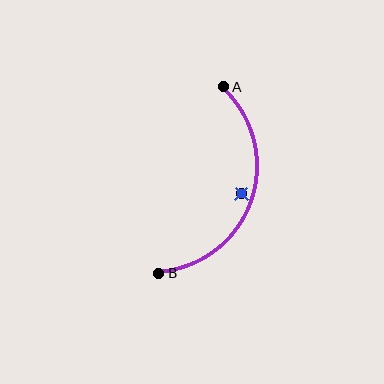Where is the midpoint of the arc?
The arc midpoint is the point on the curve farthest from the straight line joining A and B. It sits to the right of that line.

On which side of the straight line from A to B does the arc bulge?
The arc bulges to the right of the straight line connecting A and B.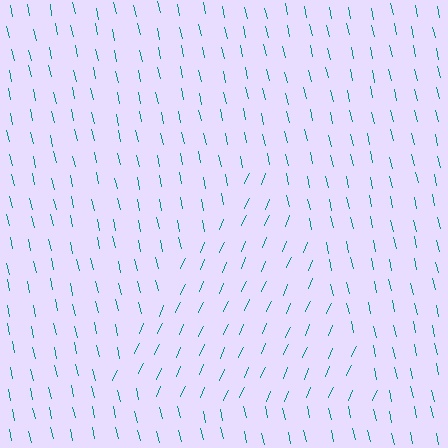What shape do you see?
I see a triangle.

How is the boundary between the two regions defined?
The boundary is defined purely by a change in line orientation (approximately 36 degrees difference). All lines are the same color and thickness.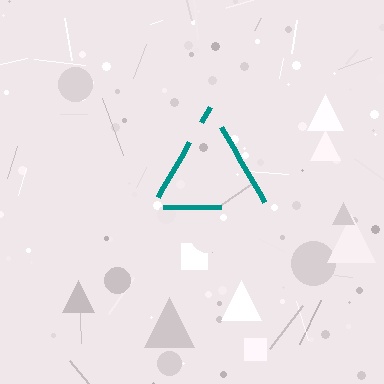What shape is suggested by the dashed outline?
The dashed outline suggests a triangle.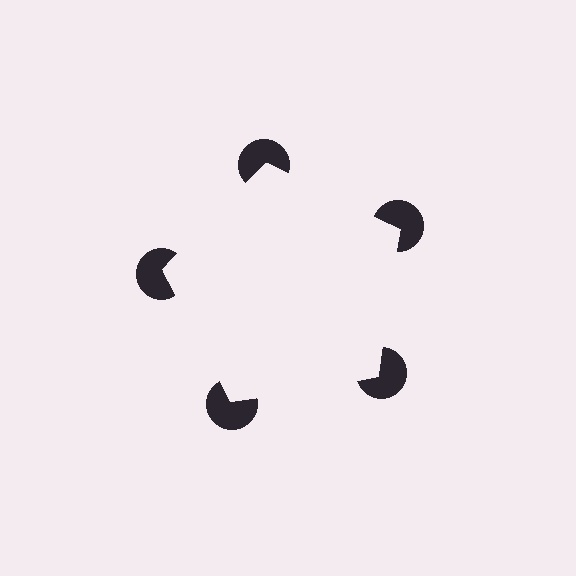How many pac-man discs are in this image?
There are 5 — one at each vertex of the illusory pentagon.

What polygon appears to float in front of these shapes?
An illusory pentagon — its edges are inferred from the aligned wedge cuts in the pac-man discs, not physically drawn.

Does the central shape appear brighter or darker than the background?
It typically appears slightly brighter than the background, even though no actual brightness change is drawn.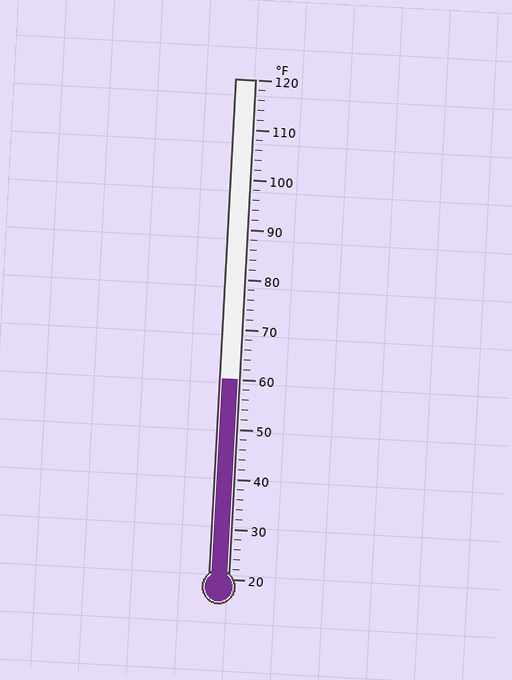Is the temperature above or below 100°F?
The temperature is below 100°F.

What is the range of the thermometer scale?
The thermometer scale ranges from 20°F to 120°F.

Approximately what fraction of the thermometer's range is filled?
The thermometer is filled to approximately 40% of its range.